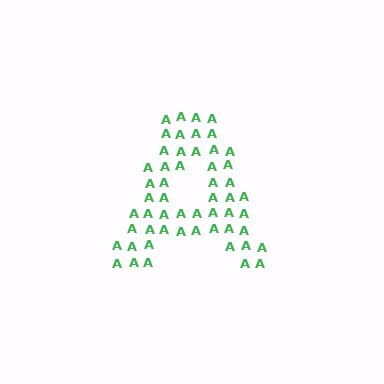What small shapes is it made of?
It is made of small letter A's.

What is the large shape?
The large shape is the letter A.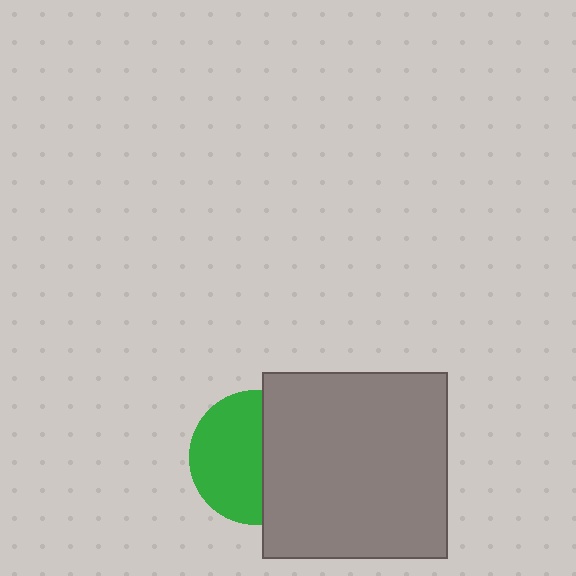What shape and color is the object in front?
The object in front is a gray square.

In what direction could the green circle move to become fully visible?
The green circle could move left. That would shift it out from behind the gray square entirely.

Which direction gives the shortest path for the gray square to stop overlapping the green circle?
Moving right gives the shortest separation.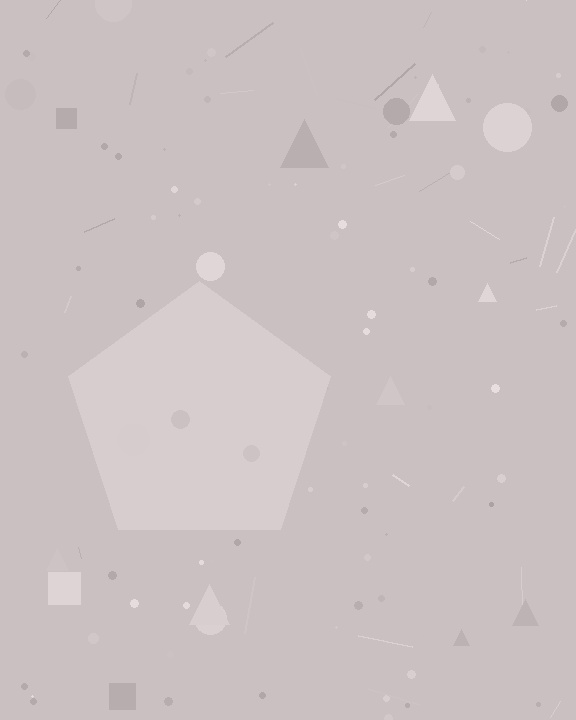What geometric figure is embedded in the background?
A pentagon is embedded in the background.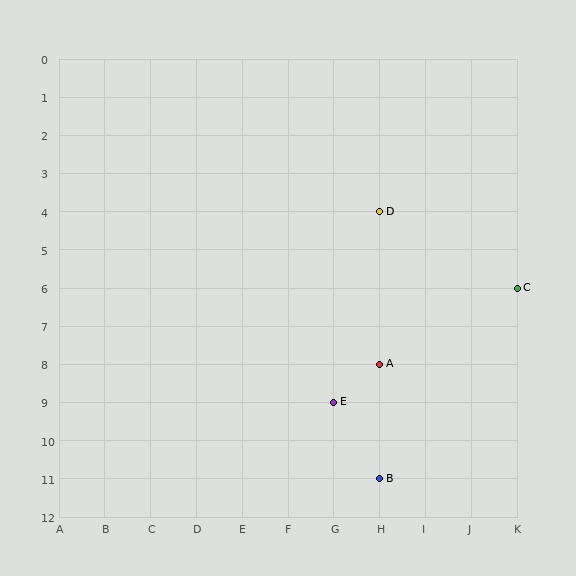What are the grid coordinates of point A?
Point A is at grid coordinates (H, 8).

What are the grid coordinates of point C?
Point C is at grid coordinates (K, 6).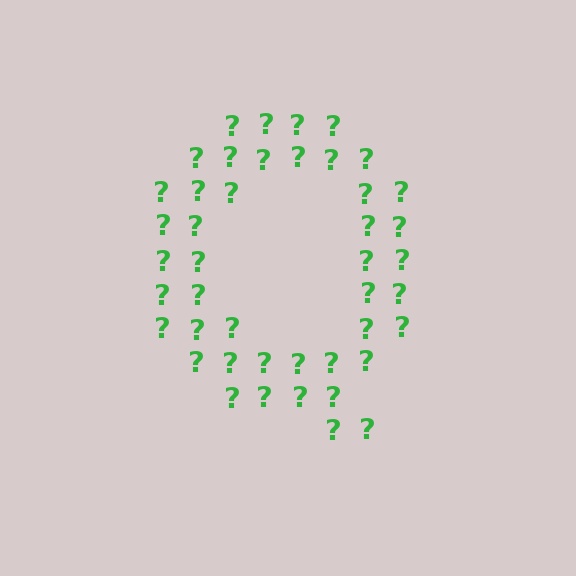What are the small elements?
The small elements are question marks.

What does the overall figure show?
The overall figure shows the letter Q.